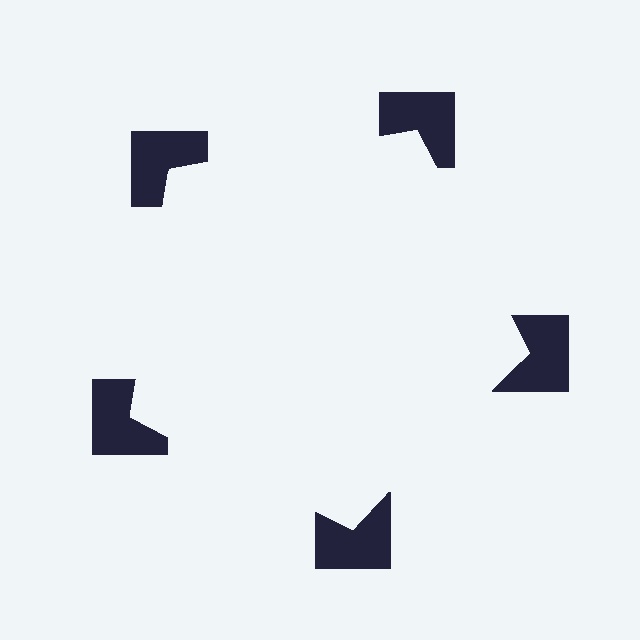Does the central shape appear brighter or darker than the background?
It typically appears slightly brighter than the background, even though no actual brightness change is drawn.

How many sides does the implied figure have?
5 sides.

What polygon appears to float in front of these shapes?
An illusory pentagon — its edges are inferred from the aligned wedge cuts in the notched squares, not physically drawn.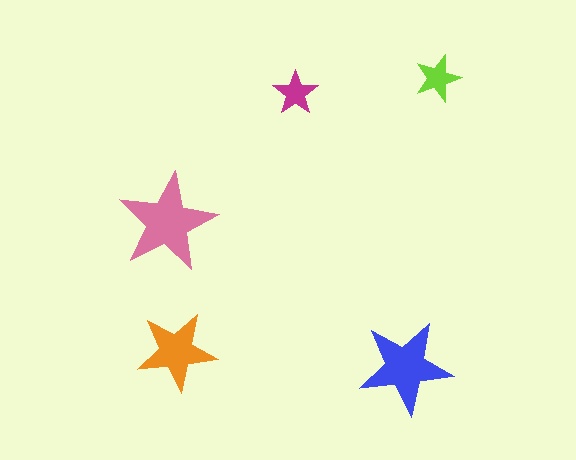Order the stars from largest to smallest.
the pink one, the blue one, the orange one, the lime one, the magenta one.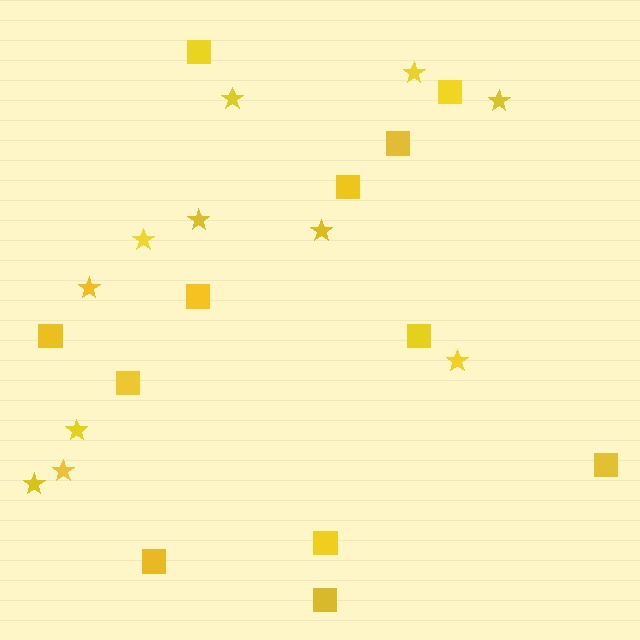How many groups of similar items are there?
There are 2 groups: one group of squares (12) and one group of stars (11).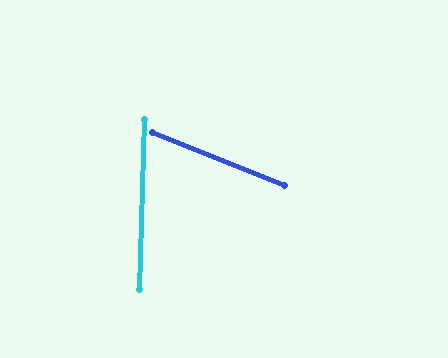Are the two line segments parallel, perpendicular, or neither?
Neither parallel nor perpendicular — they differ by about 70°.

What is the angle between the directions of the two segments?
Approximately 70 degrees.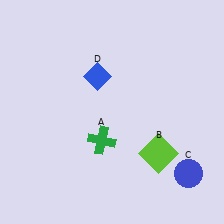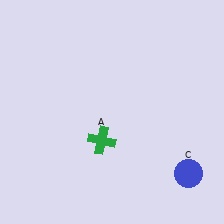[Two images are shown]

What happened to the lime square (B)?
The lime square (B) was removed in Image 2. It was in the bottom-right area of Image 1.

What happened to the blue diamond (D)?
The blue diamond (D) was removed in Image 2. It was in the top-left area of Image 1.